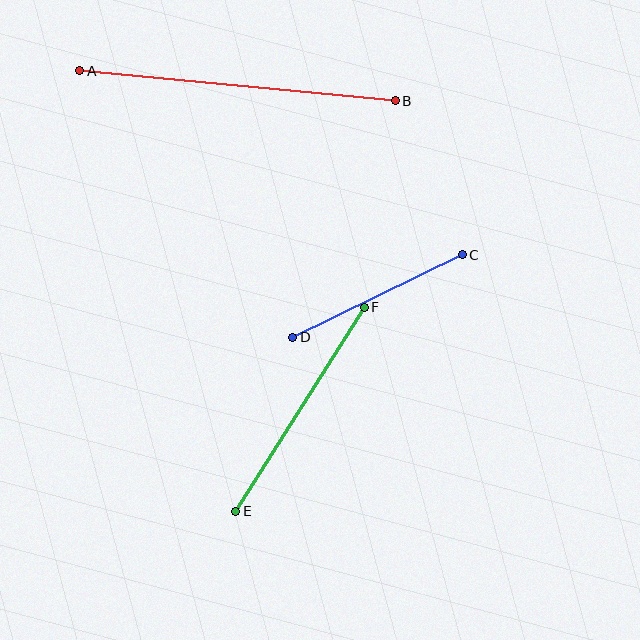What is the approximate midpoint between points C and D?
The midpoint is at approximately (378, 296) pixels.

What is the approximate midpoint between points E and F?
The midpoint is at approximately (300, 409) pixels.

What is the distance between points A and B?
The distance is approximately 317 pixels.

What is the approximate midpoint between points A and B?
The midpoint is at approximately (238, 86) pixels.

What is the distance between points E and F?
The distance is approximately 241 pixels.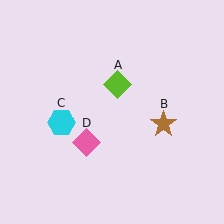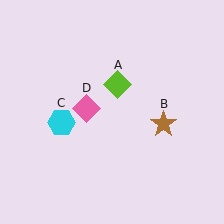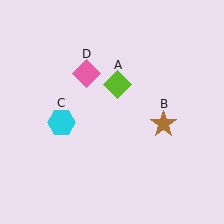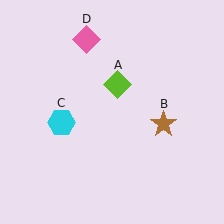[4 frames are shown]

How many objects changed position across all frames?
1 object changed position: pink diamond (object D).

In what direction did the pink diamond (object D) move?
The pink diamond (object D) moved up.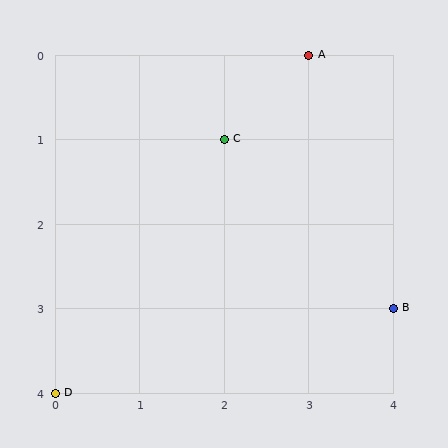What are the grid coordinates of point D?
Point D is at grid coordinates (0, 4).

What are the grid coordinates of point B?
Point B is at grid coordinates (4, 3).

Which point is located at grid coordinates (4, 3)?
Point B is at (4, 3).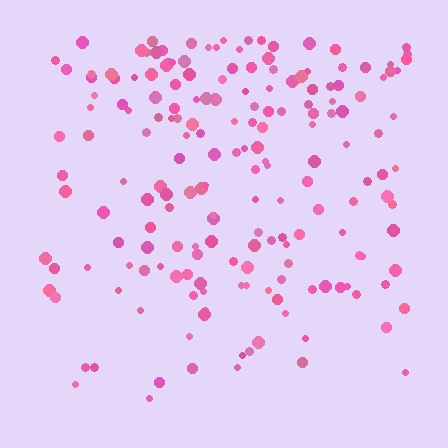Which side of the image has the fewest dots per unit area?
The bottom.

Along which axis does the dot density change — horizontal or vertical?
Vertical.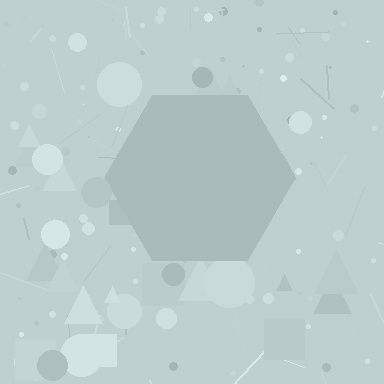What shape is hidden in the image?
A hexagon is hidden in the image.